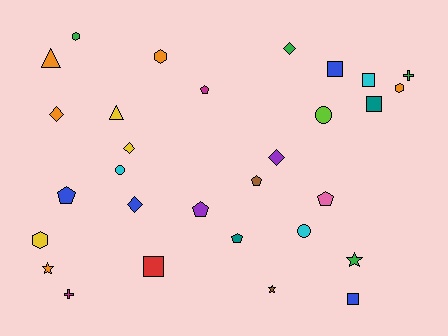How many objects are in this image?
There are 30 objects.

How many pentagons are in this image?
There are 6 pentagons.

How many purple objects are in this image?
There are 2 purple objects.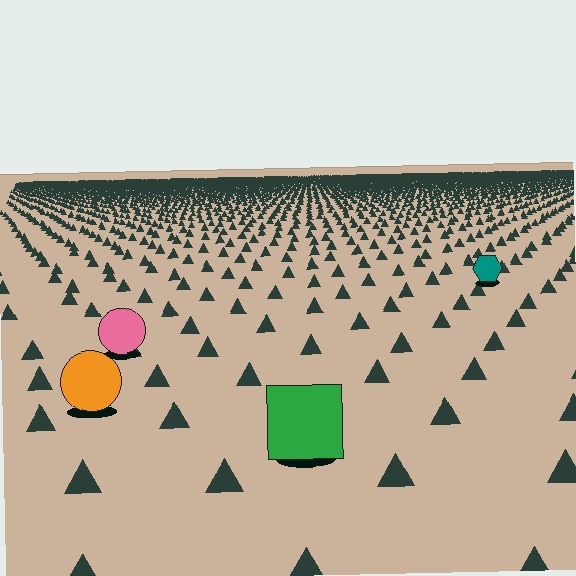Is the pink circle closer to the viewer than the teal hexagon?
Yes. The pink circle is closer — you can tell from the texture gradient: the ground texture is coarser near it.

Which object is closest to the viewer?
The green square is closest. The texture marks near it are larger and more spread out.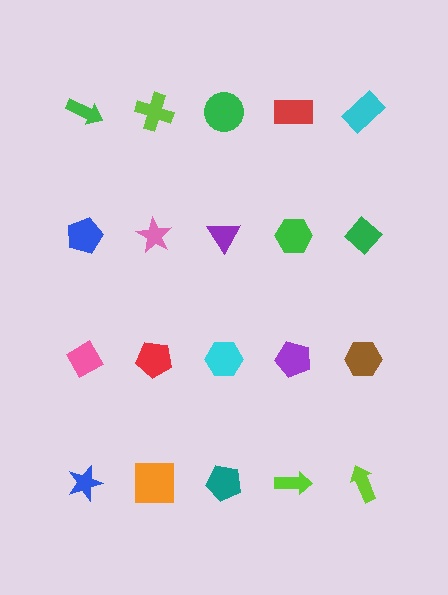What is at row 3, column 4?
A purple pentagon.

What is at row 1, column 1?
A green arrow.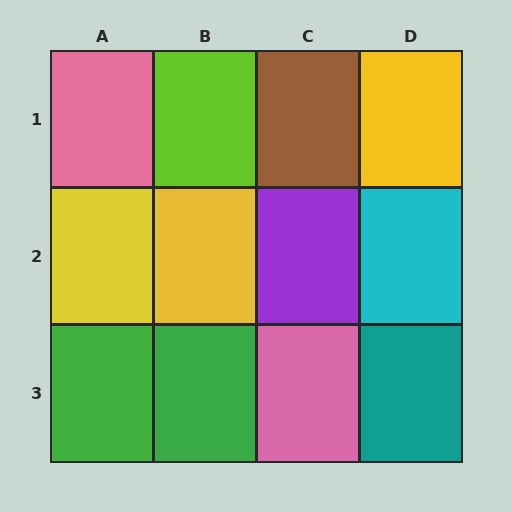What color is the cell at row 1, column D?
Yellow.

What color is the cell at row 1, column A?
Pink.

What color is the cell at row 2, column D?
Cyan.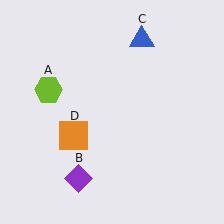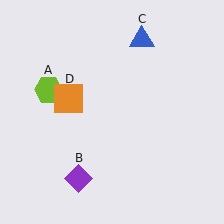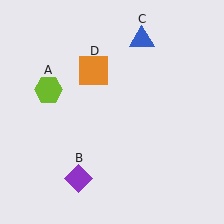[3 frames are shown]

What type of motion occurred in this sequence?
The orange square (object D) rotated clockwise around the center of the scene.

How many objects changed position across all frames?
1 object changed position: orange square (object D).